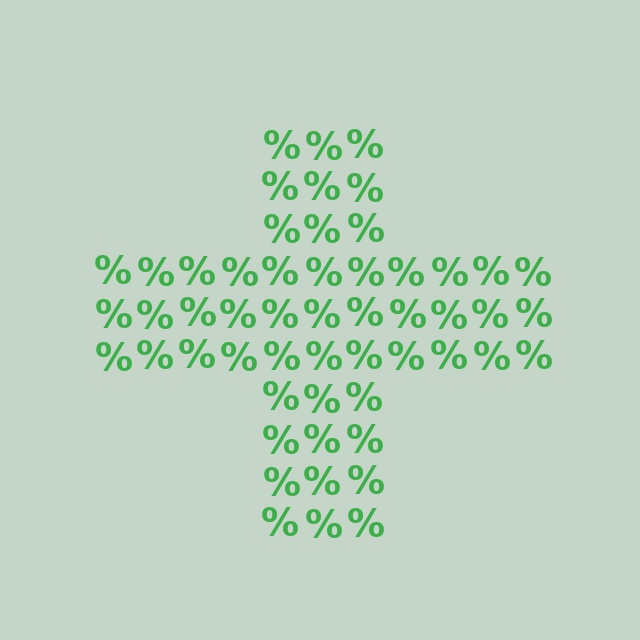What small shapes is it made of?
It is made of small percent signs.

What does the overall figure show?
The overall figure shows a cross.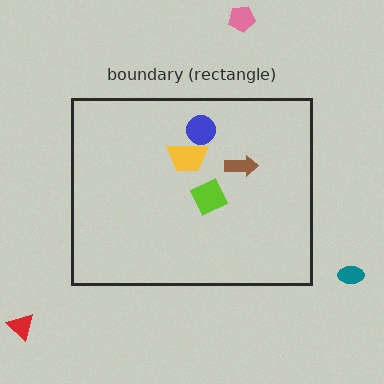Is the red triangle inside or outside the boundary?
Outside.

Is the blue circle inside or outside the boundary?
Inside.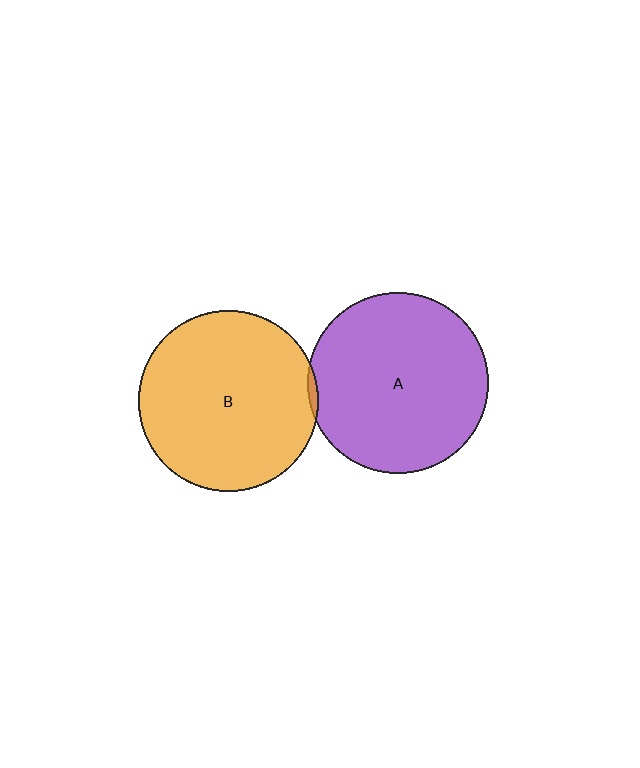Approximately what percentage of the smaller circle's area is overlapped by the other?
Approximately 5%.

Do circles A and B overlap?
Yes.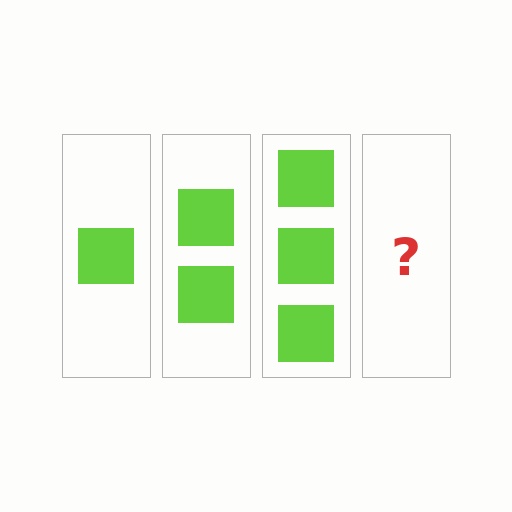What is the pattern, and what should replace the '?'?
The pattern is that each step adds one more square. The '?' should be 4 squares.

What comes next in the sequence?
The next element should be 4 squares.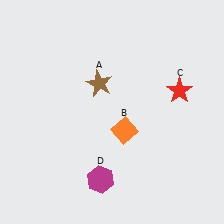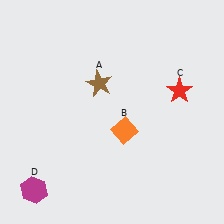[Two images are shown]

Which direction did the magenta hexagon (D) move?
The magenta hexagon (D) moved left.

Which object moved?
The magenta hexagon (D) moved left.